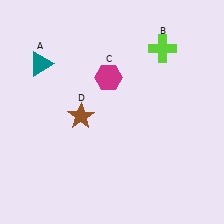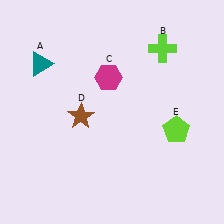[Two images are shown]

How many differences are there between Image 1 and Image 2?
There is 1 difference between the two images.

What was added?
A lime pentagon (E) was added in Image 2.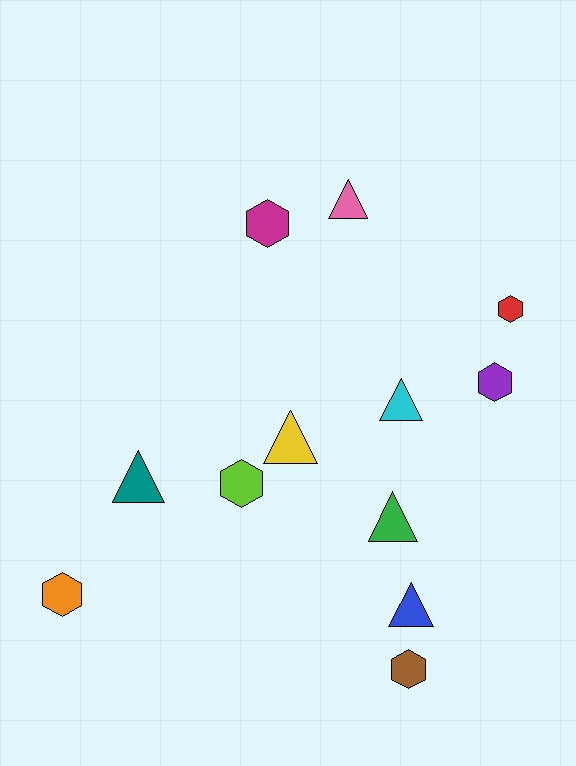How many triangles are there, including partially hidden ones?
There are 6 triangles.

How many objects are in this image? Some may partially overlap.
There are 12 objects.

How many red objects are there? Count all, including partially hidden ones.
There is 1 red object.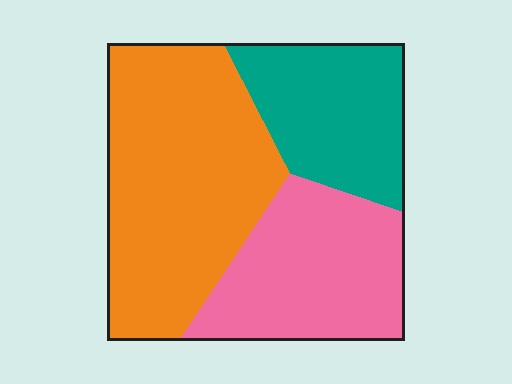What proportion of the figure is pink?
Pink covers around 30% of the figure.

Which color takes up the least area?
Teal, at roughly 25%.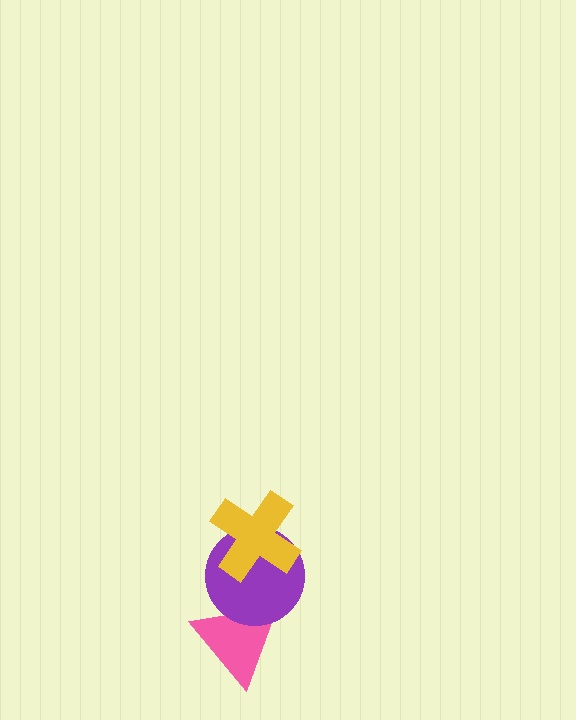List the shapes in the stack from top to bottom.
From top to bottom: the yellow cross, the purple circle, the pink triangle.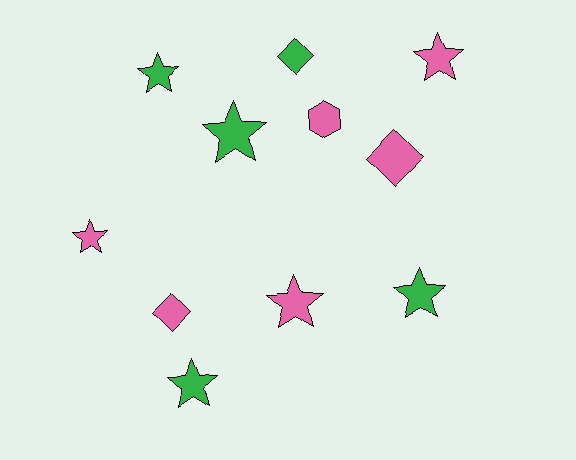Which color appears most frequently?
Pink, with 6 objects.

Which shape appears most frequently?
Star, with 7 objects.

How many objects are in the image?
There are 11 objects.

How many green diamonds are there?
There is 1 green diamond.